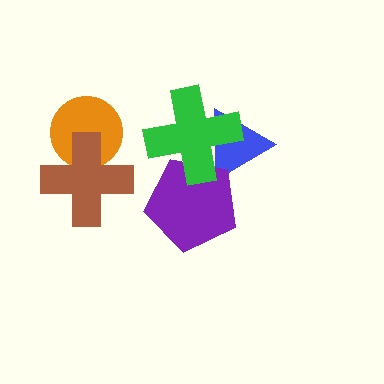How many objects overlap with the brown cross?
1 object overlaps with the brown cross.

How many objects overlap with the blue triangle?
2 objects overlap with the blue triangle.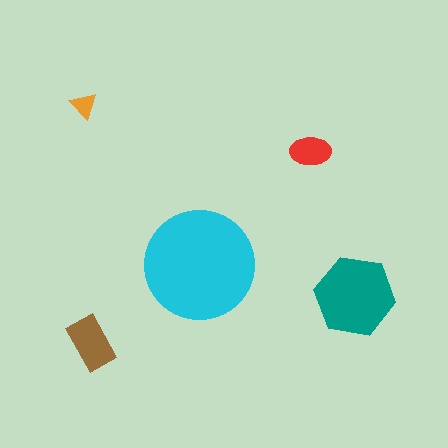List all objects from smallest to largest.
The orange triangle, the red ellipse, the brown rectangle, the teal hexagon, the cyan circle.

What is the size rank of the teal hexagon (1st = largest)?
2nd.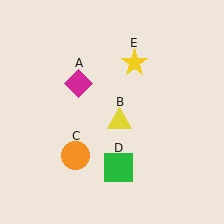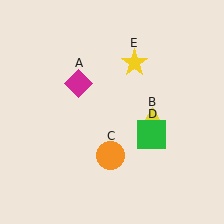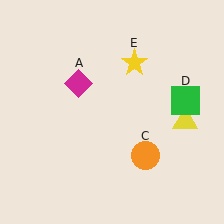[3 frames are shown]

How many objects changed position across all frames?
3 objects changed position: yellow triangle (object B), orange circle (object C), green square (object D).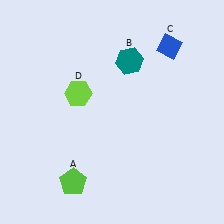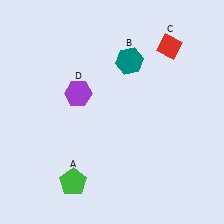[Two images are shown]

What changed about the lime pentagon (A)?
In Image 1, A is lime. In Image 2, it changed to green.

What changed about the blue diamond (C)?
In Image 1, C is blue. In Image 2, it changed to red.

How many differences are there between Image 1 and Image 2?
There are 3 differences between the two images.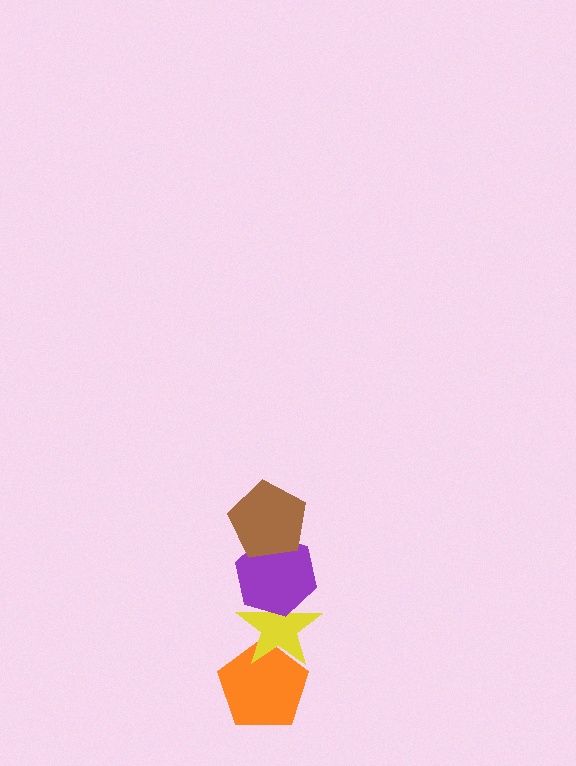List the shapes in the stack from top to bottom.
From top to bottom: the brown pentagon, the purple hexagon, the yellow star, the orange pentagon.